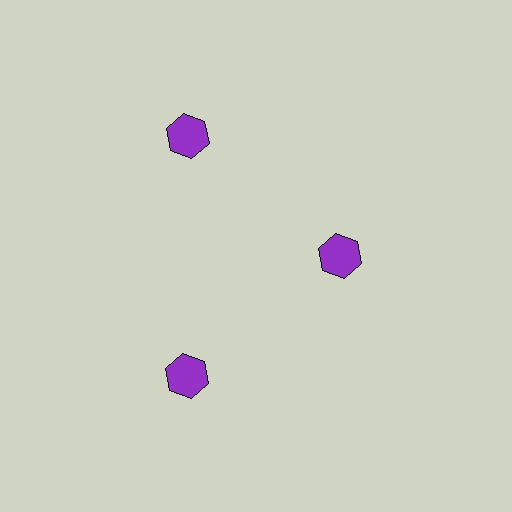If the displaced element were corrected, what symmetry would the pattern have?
It would have 3-fold rotational symmetry — the pattern would map onto itself every 120 degrees.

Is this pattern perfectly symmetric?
No. The 3 purple hexagons are arranged in a ring, but one element near the 3 o'clock position is pulled inward toward the center, breaking the 3-fold rotational symmetry.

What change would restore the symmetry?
The symmetry would be restored by moving it outward, back onto the ring so that all 3 hexagons sit at equal angles and equal distance from the center.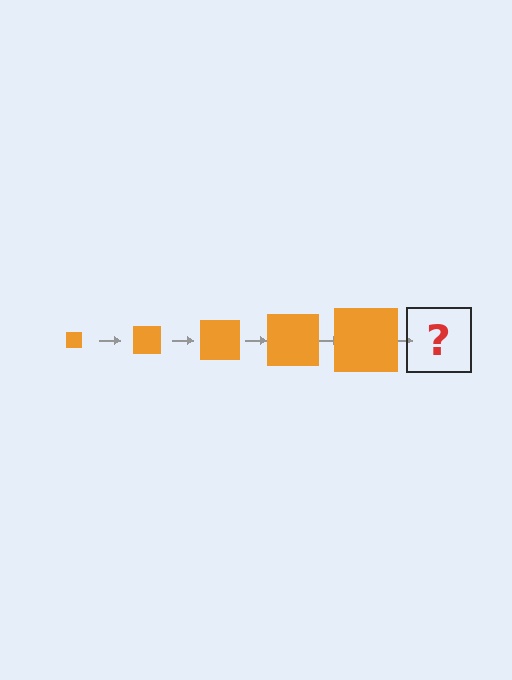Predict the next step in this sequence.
The next step is an orange square, larger than the previous one.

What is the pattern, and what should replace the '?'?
The pattern is that the square gets progressively larger each step. The '?' should be an orange square, larger than the previous one.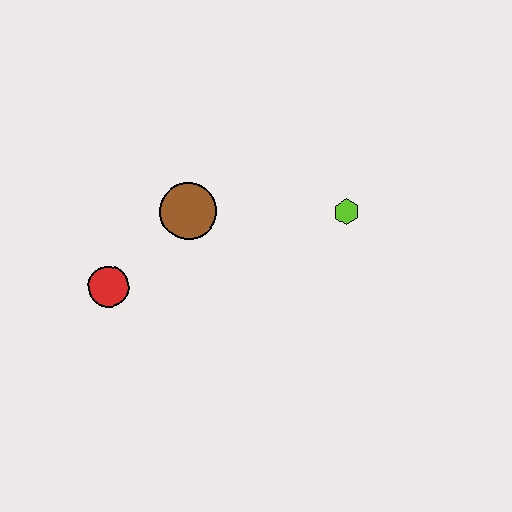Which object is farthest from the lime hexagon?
The red circle is farthest from the lime hexagon.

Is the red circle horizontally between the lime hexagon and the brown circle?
No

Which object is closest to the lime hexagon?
The brown circle is closest to the lime hexagon.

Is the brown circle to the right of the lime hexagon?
No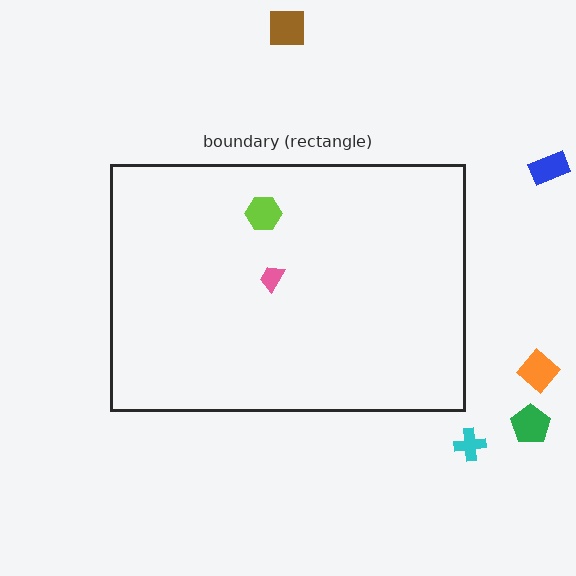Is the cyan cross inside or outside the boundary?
Outside.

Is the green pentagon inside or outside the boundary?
Outside.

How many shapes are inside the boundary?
2 inside, 5 outside.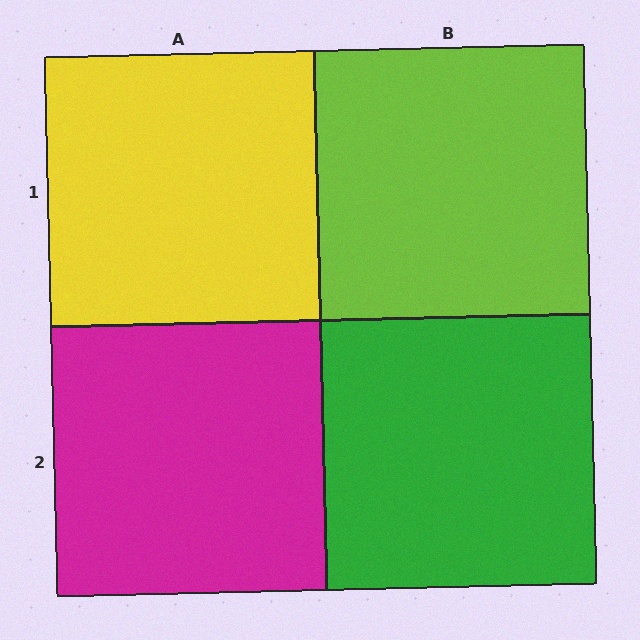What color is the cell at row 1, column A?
Yellow.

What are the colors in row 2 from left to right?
Magenta, green.